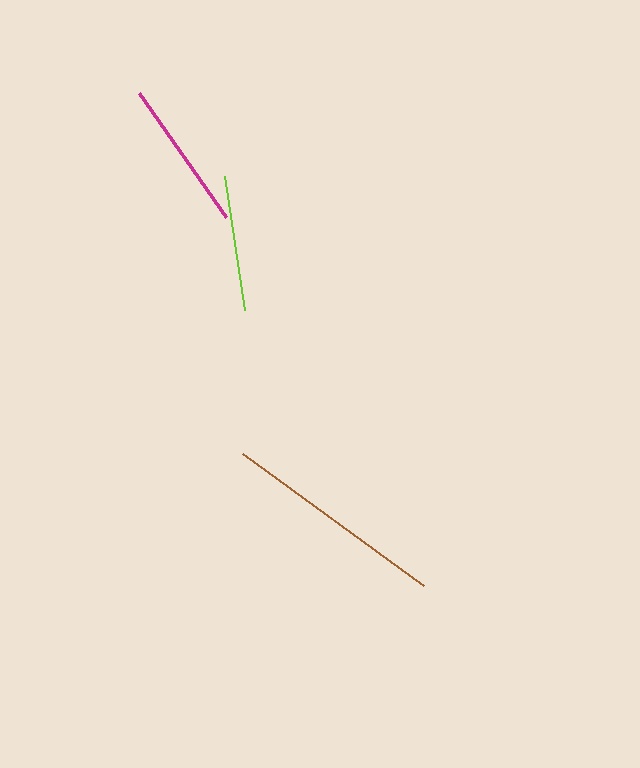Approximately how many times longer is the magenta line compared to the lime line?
The magenta line is approximately 1.1 times the length of the lime line.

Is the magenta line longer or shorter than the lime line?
The magenta line is longer than the lime line.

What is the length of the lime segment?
The lime segment is approximately 136 pixels long.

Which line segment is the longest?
The brown line is the longest at approximately 224 pixels.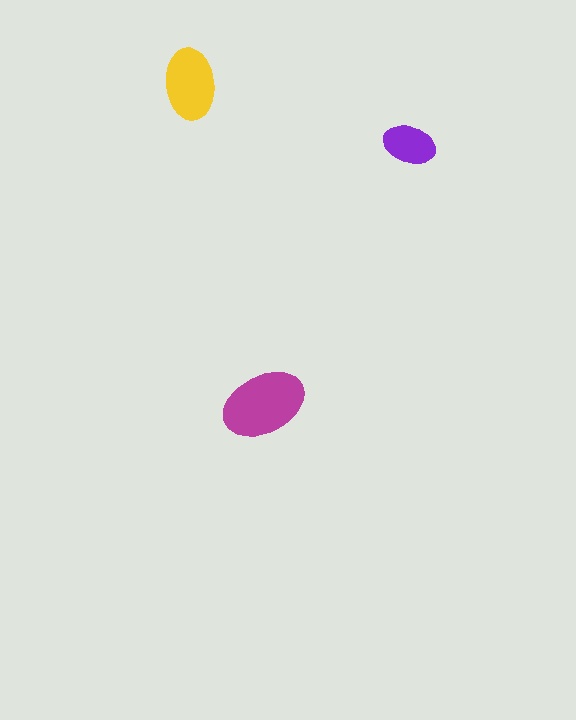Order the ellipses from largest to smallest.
the magenta one, the yellow one, the purple one.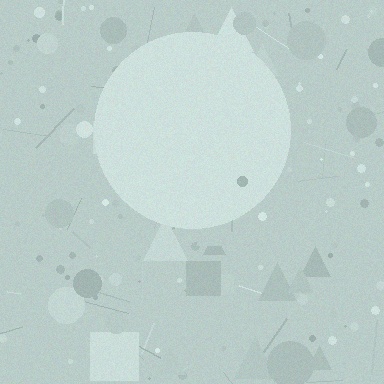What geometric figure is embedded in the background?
A circle is embedded in the background.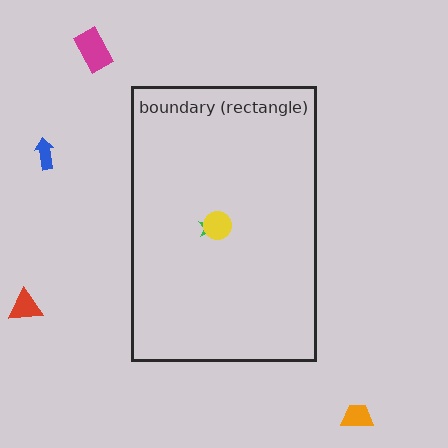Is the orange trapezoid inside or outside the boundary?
Outside.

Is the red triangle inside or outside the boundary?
Outside.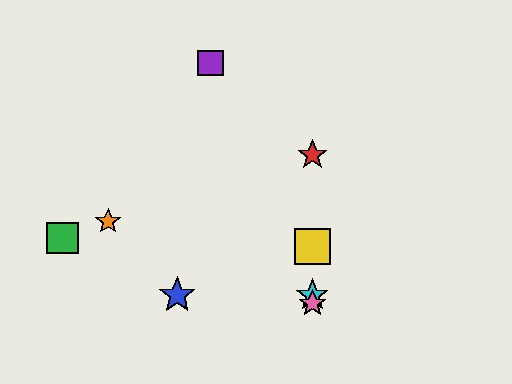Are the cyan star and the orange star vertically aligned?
No, the cyan star is at x≈312 and the orange star is at x≈108.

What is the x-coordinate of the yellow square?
The yellow square is at x≈312.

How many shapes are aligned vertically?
4 shapes (the red star, the yellow square, the cyan star, the pink star) are aligned vertically.